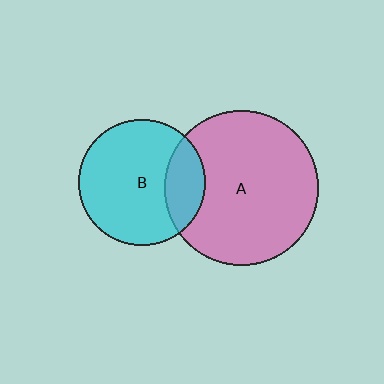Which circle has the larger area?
Circle A (pink).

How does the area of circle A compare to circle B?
Approximately 1.5 times.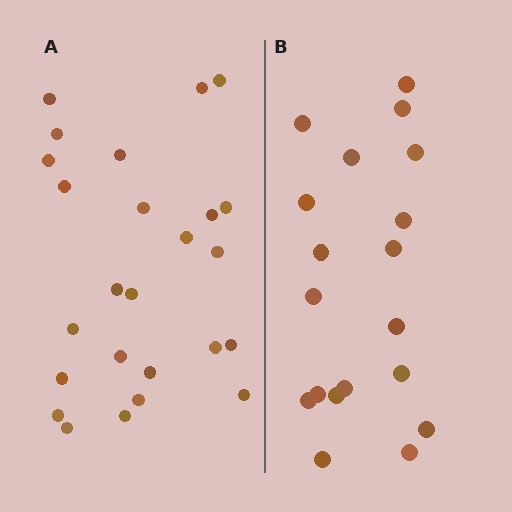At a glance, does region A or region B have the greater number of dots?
Region A (the left region) has more dots.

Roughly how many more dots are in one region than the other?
Region A has about 6 more dots than region B.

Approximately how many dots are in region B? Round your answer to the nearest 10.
About 20 dots. (The exact count is 19, which rounds to 20.)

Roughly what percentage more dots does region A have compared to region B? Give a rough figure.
About 30% more.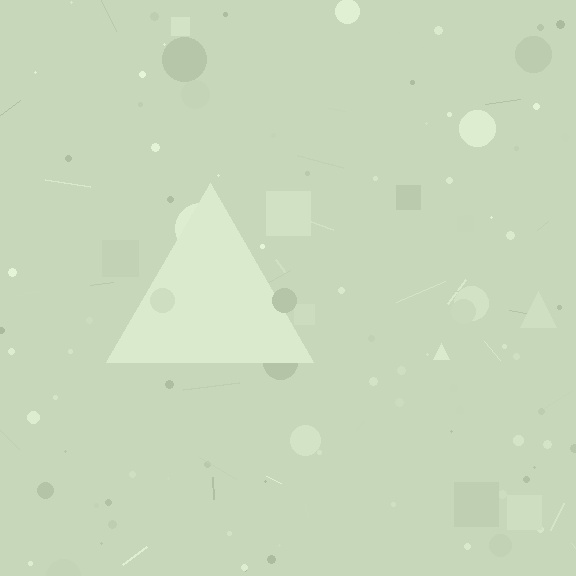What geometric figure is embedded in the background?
A triangle is embedded in the background.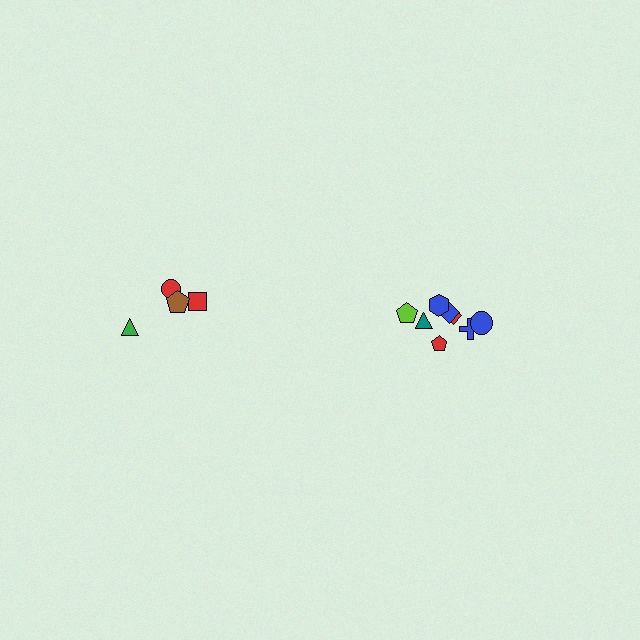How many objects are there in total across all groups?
There are 12 objects.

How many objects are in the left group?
There are 4 objects.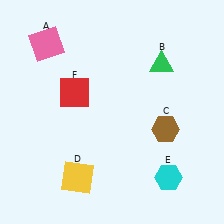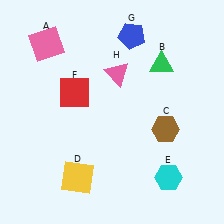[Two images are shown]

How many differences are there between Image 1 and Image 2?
There are 2 differences between the two images.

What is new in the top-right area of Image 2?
A pink triangle (H) was added in the top-right area of Image 2.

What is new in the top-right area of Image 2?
A blue pentagon (G) was added in the top-right area of Image 2.